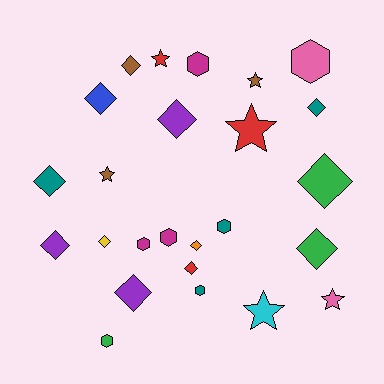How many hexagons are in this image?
There are 7 hexagons.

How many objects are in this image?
There are 25 objects.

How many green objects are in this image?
There are 3 green objects.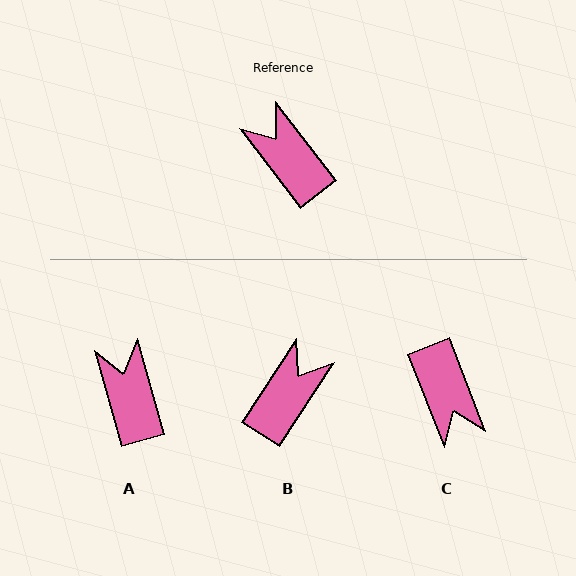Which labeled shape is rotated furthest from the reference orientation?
C, about 164 degrees away.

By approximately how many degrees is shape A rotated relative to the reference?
Approximately 22 degrees clockwise.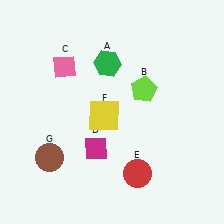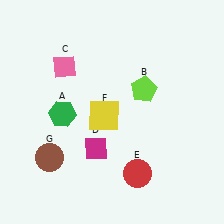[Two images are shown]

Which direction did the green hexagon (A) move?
The green hexagon (A) moved down.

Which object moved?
The green hexagon (A) moved down.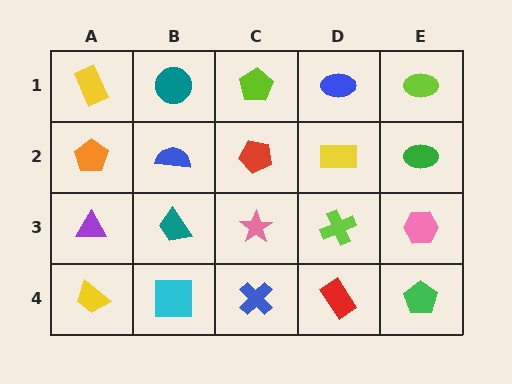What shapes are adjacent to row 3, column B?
A blue semicircle (row 2, column B), a cyan square (row 4, column B), a purple triangle (row 3, column A), a pink star (row 3, column C).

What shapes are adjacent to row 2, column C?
A lime pentagon (row 1, column C), a pink star (row 3, column C), a blue semicircle (row 2, column B), a yellow rectangle (row 2, column D).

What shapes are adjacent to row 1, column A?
An orange pentagon (row 2, column A), a teal circle (row 1, column B).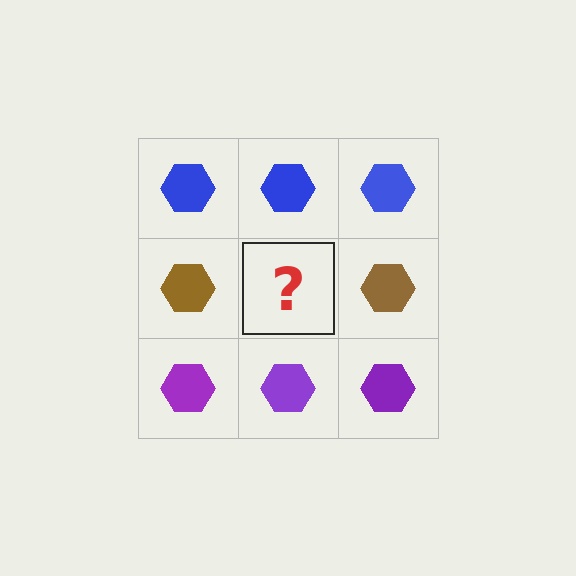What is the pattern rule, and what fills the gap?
The rule is that each row has a consistent color. The gap should be filled with a brown hexagon.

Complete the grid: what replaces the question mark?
The question mark should be replaced with a brown hexagon.